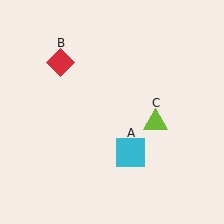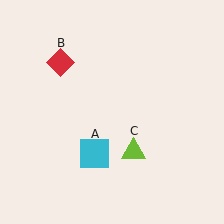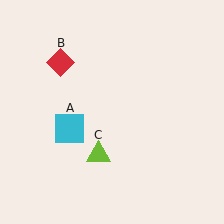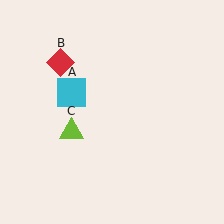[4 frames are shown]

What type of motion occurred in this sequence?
The cyan square (object A), lime triangle (object C) rotated clockwise around the center of the scene.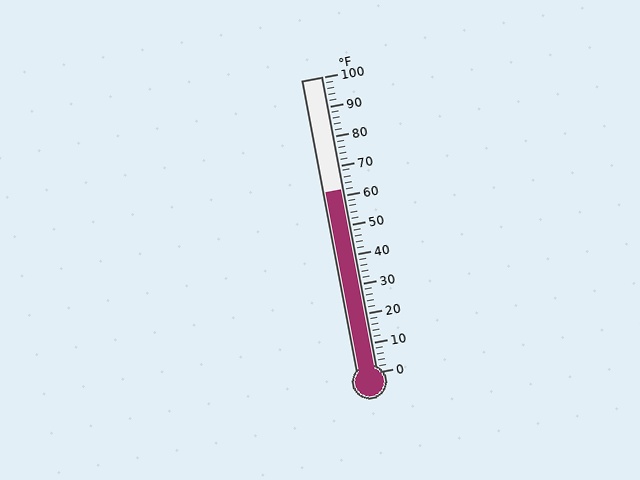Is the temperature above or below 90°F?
The temperature is below 90°F.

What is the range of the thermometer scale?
The thermometer scale ranges from 0°F to 100°F.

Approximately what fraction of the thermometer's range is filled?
The thermometer is filled to approximately 60% of its range.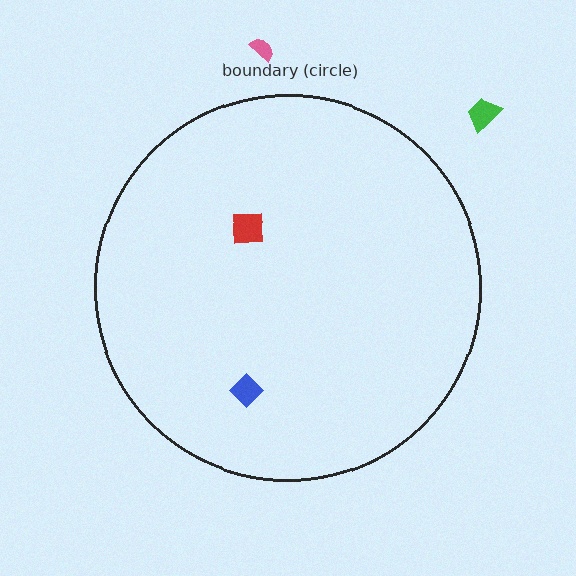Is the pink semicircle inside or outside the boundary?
Outside.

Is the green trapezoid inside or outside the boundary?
Outside.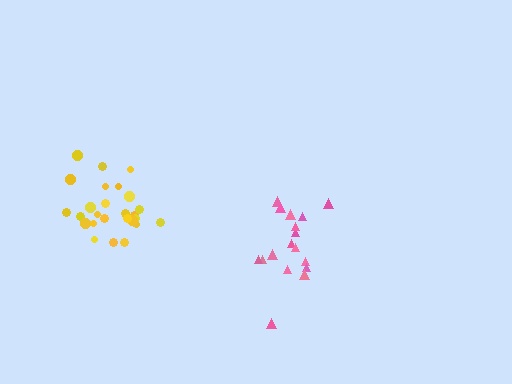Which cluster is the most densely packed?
Yellow.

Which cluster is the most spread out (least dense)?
Pink.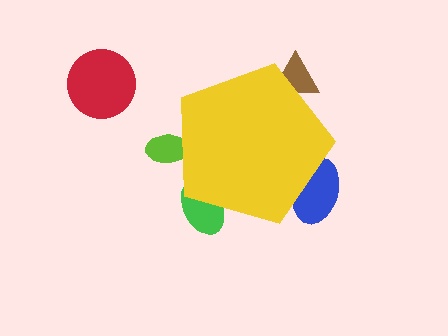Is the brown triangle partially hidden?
Yes, the brown triangle is partially hidden behind the yellow pentagon.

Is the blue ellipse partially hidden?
Yes, the blue ellipse is partially hidden behind the yellow pentagon.